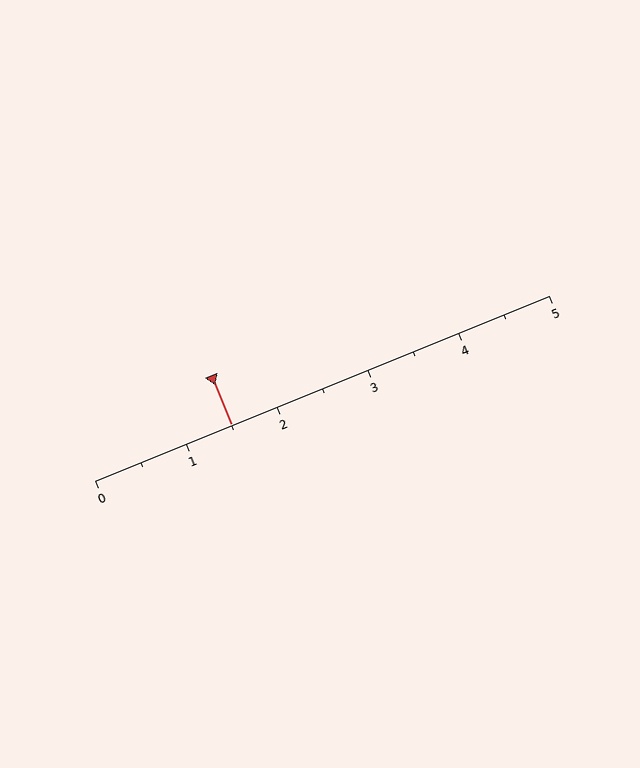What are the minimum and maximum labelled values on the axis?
The axis runs from 0 to 5.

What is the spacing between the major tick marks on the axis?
The major ticks are spaced 1 apart.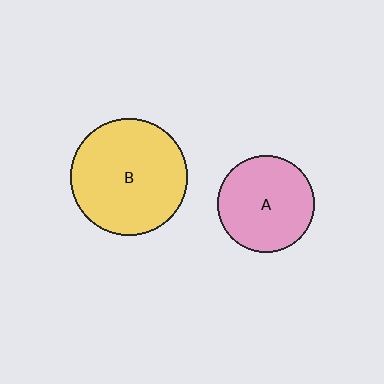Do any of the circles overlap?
No, none of the circles overlap.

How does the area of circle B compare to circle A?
Approximately 1.5 times.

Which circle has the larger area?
Circle B (yellow).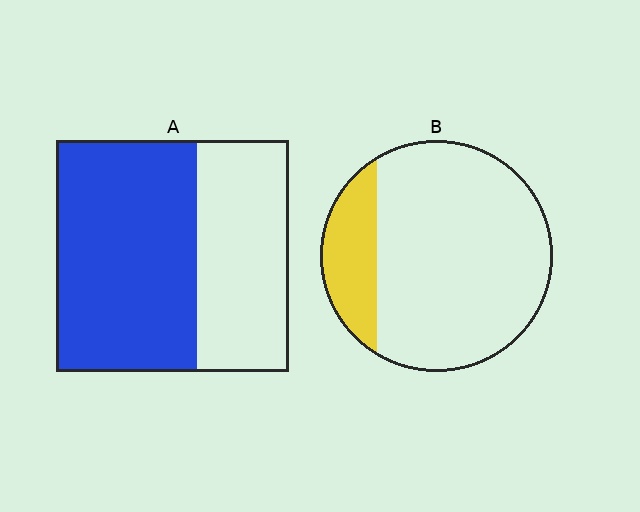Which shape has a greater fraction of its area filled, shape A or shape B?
Shape A.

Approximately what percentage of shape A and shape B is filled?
A is approximately 60% and B is approximately 20%.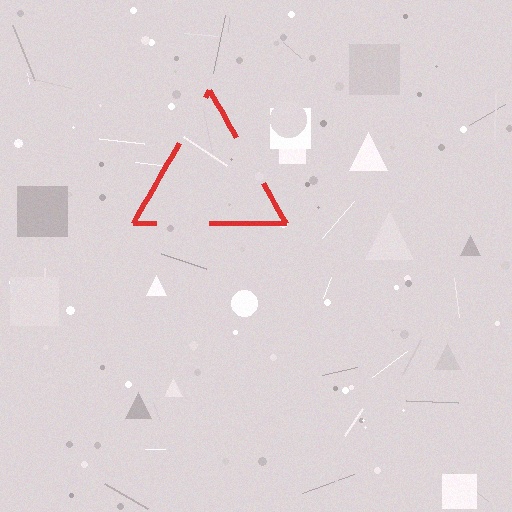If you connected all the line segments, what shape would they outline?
They would outline a triangle.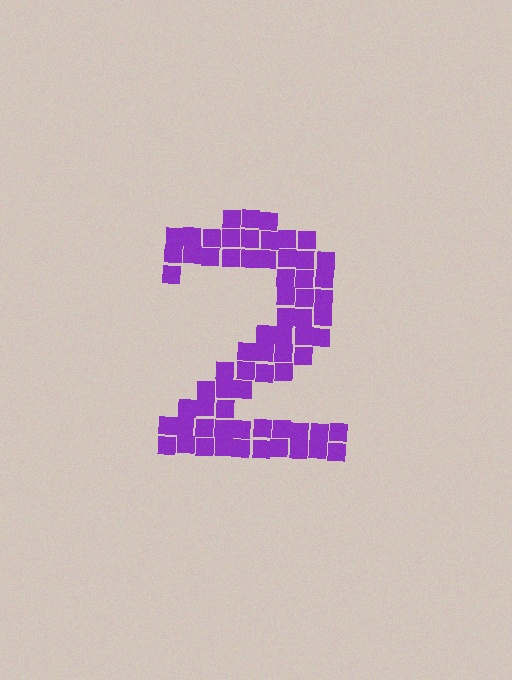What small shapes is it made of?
It is made of small squares.